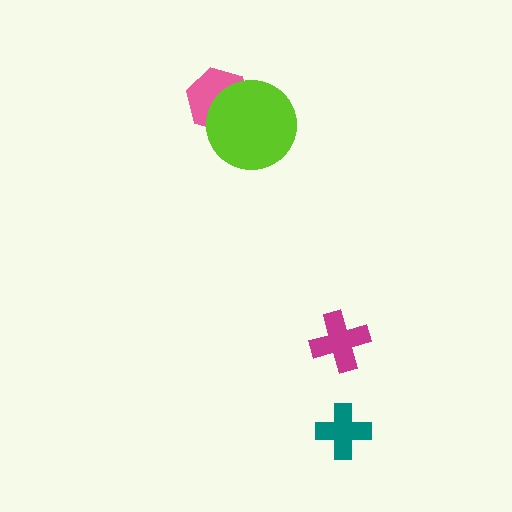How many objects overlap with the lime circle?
1 object overlaps with the lime circle.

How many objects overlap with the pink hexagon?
1 object overlaps with the pink hexagon.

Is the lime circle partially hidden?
No, no other shape covers it.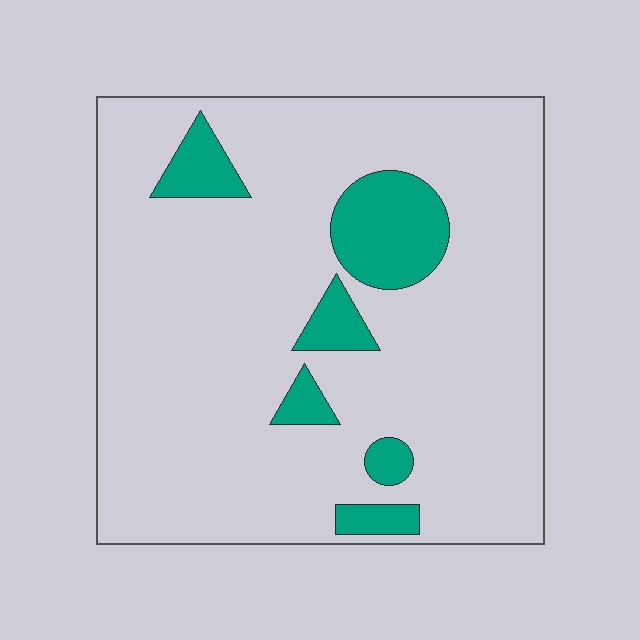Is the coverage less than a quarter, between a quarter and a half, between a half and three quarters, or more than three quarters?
Less than a quarter.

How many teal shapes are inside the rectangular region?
6.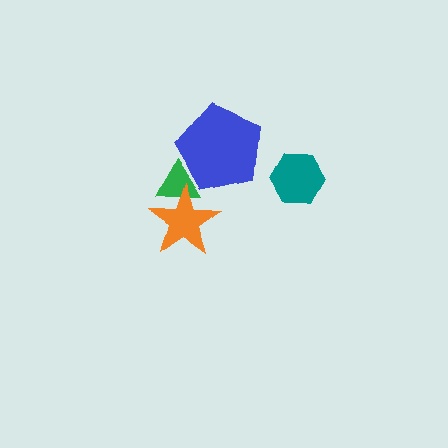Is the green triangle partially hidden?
Yes, it is partially covered by another shape.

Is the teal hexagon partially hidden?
No, no other shape covers it.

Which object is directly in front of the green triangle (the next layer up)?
The orange star is directly in front of the green triangle.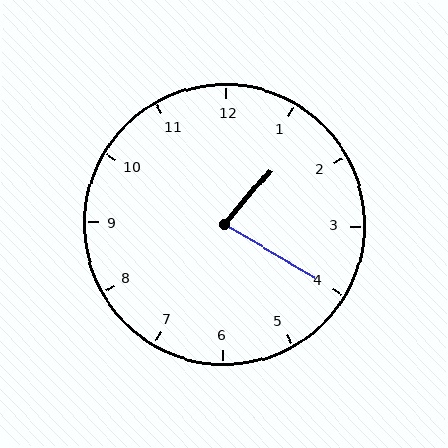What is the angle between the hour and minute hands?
Approximately 80 degrees.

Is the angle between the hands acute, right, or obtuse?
It is acute.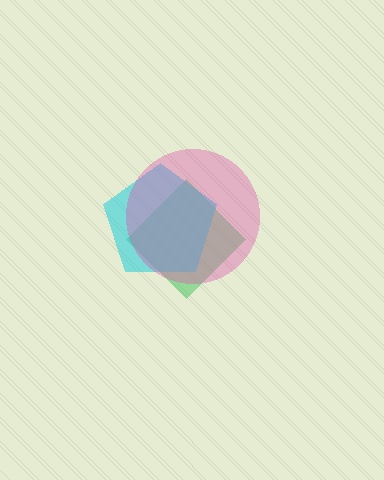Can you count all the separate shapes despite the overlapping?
Yes, there are 3 separate shapes.